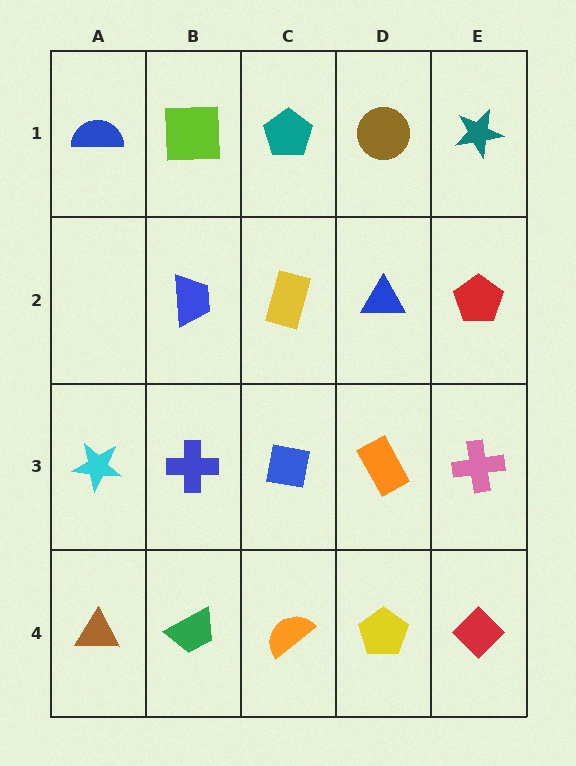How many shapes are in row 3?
5 shapes.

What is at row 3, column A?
A cyan star.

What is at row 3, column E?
A pink cross.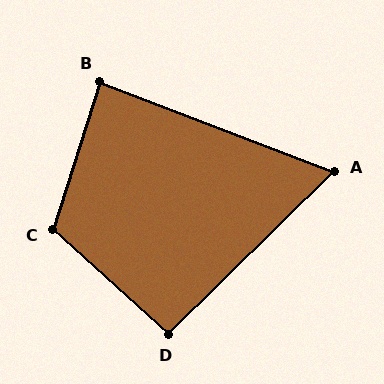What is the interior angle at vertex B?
Approximately 87 degrees (approximately right).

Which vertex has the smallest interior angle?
A, at approximately 65 degrees.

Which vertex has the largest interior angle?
C, at approximately 115 degrees.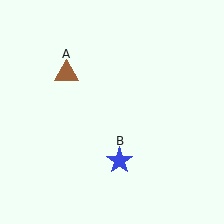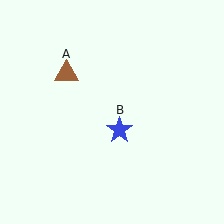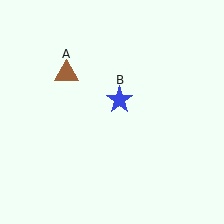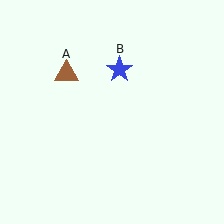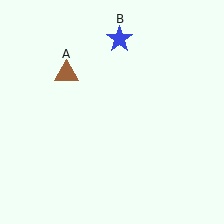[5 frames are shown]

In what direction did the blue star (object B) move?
The blue star (object B) moved up.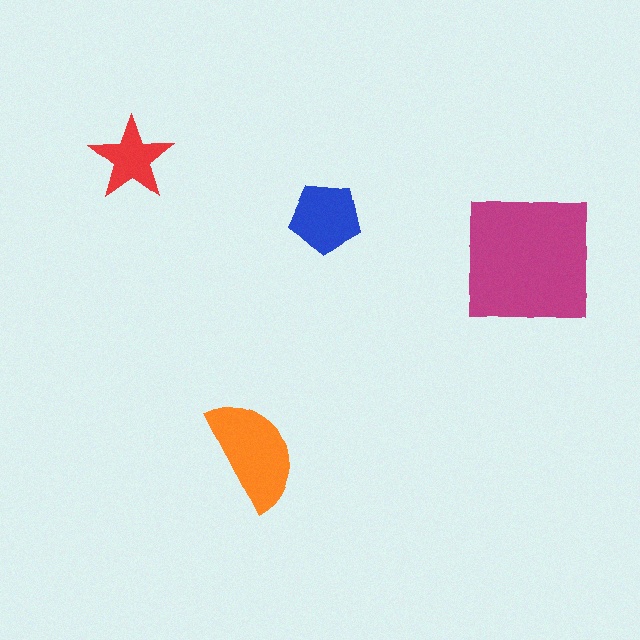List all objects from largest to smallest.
The magenta square, the orange semicircle, the blue pentagon, the red star.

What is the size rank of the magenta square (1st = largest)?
1st.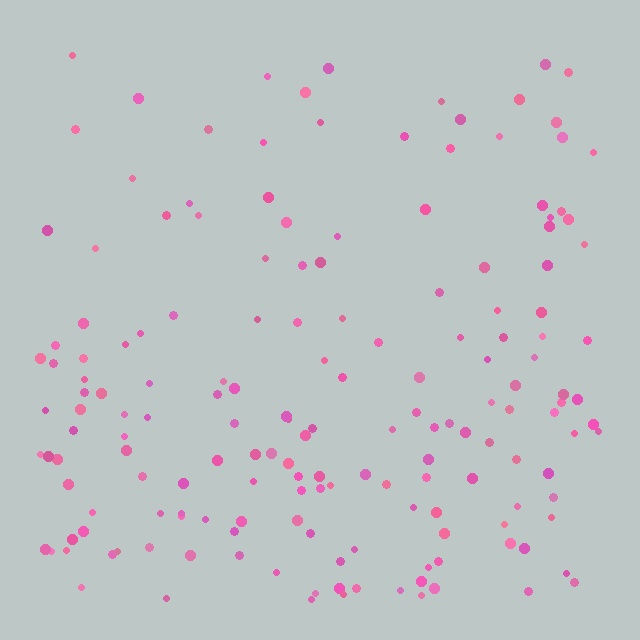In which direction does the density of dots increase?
From top to bottom, with the bottom side densest.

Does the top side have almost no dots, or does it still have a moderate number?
Still a moderate number, just noticeably fewer than the bottom.